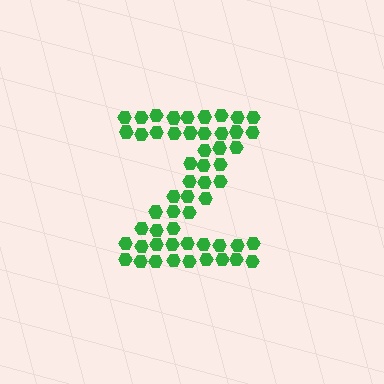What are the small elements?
The small elements are hexagons.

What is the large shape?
The large shape is the letter Z.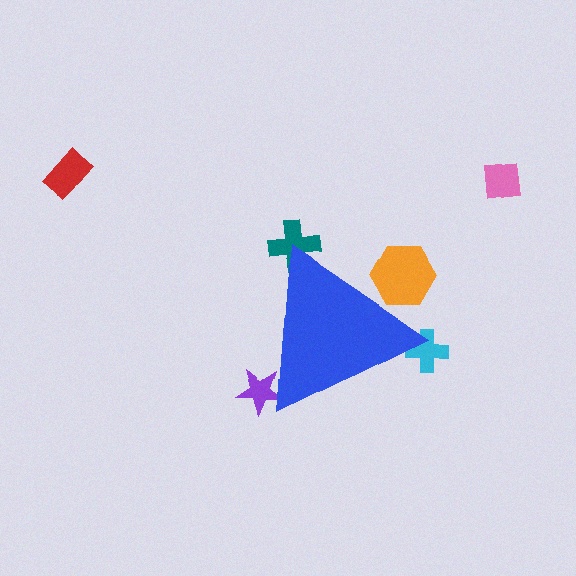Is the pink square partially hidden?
No, the pink square is fully visible.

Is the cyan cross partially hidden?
Yes, the cyan cross is partially hidden behind the blue triangle.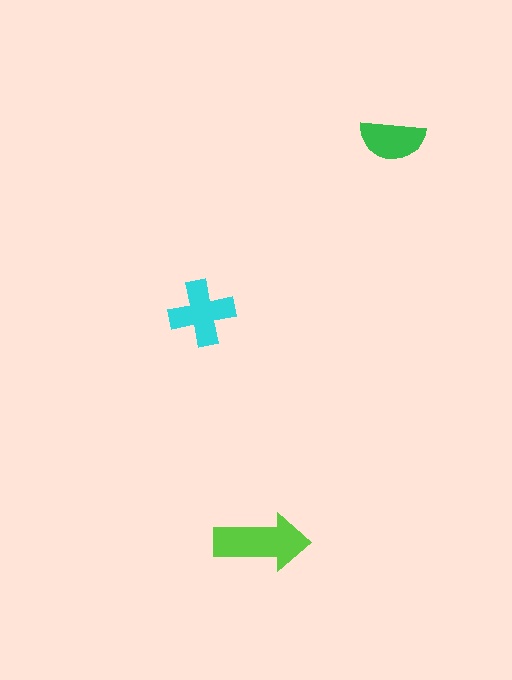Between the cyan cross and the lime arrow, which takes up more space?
The lime arrow.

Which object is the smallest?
The green semicircle.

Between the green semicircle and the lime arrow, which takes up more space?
The lime arrow.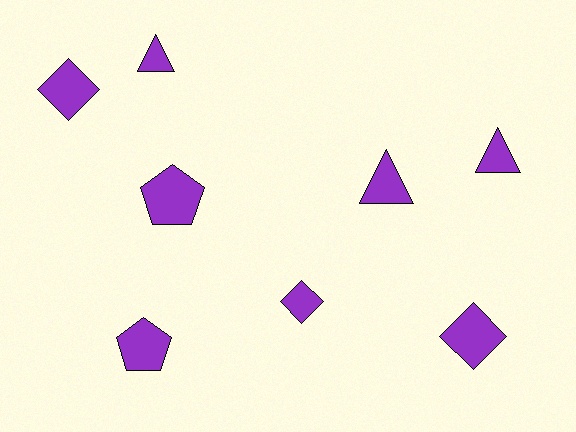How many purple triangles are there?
There are 3 purple triangles.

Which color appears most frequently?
Purple, with 8 objects.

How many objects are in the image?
There are 8 objects.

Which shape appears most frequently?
Diamond, with 3 objects.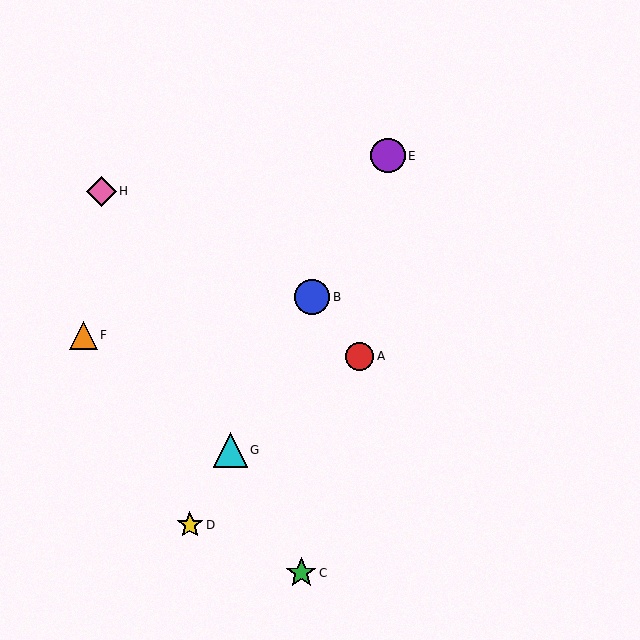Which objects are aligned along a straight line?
Objects B, D, E, G are aligned along a straight line.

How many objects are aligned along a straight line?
4 objects (B, D, E, G) are aligned along a straight line.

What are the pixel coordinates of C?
Object C is at (301, 573).